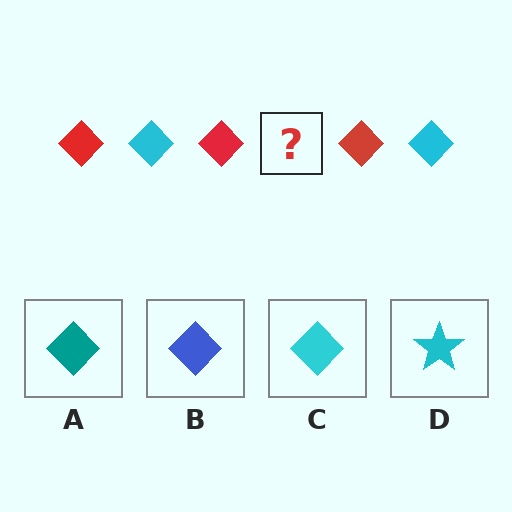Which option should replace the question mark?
Option C.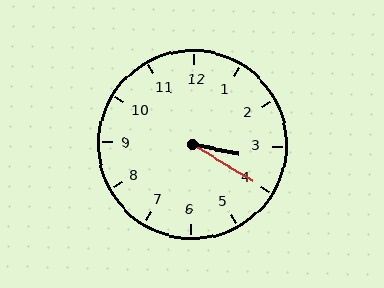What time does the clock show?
3:20.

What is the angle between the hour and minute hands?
Approximately 20 degrees.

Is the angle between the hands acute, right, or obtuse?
It is acute.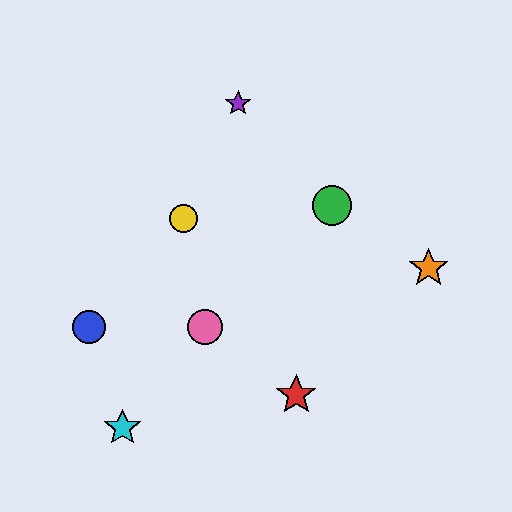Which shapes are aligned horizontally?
The blue circle, the pink circle are aligned horizontally.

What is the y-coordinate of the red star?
The red star is at y≈395.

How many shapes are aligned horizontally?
2 shapes (the blue circle, the pink circle) are aligned horizontally.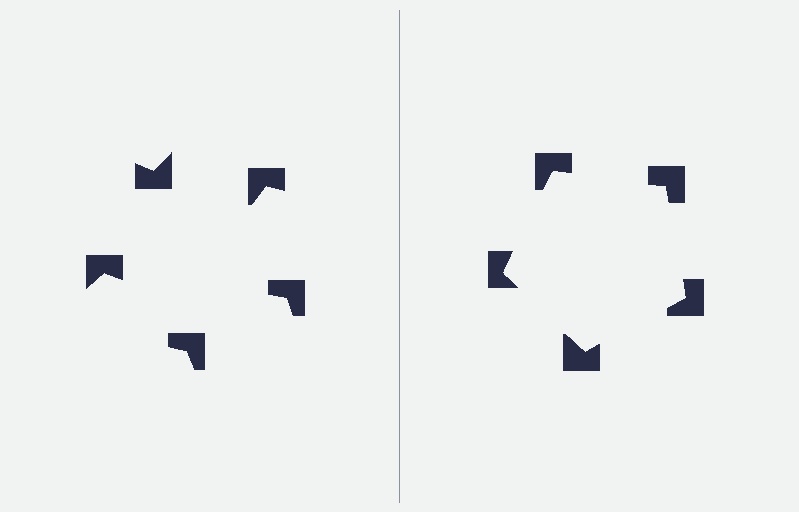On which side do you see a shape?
An illusory pentagon appears on the right side. On the left side the wedge cuts are rotated, so no coherent shape forms.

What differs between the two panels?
The notched squares are positioned identically on both sides; only the wedge orientations differ. On the right they align to a pentagon; on the left they are misaligned.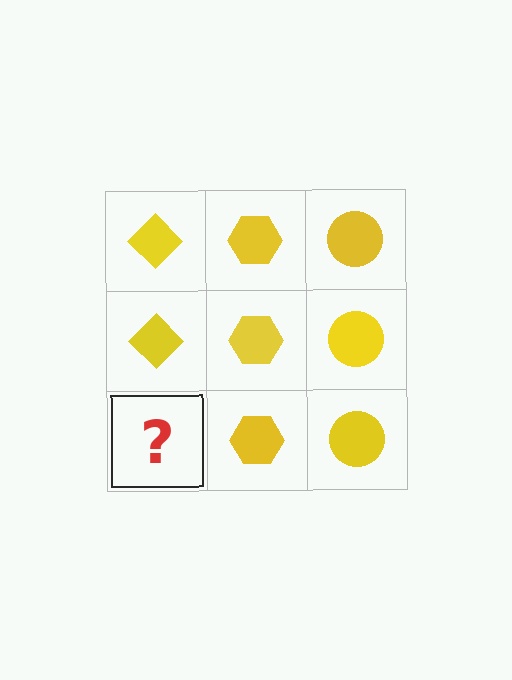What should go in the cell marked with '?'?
The missing cell should contain a yellow diamond.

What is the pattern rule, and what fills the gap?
The rule is that each column has a consistent shape. The gap should be filled with a yellow diamond.